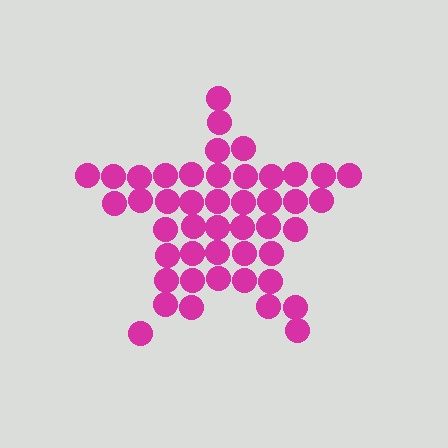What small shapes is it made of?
It is made of small circles.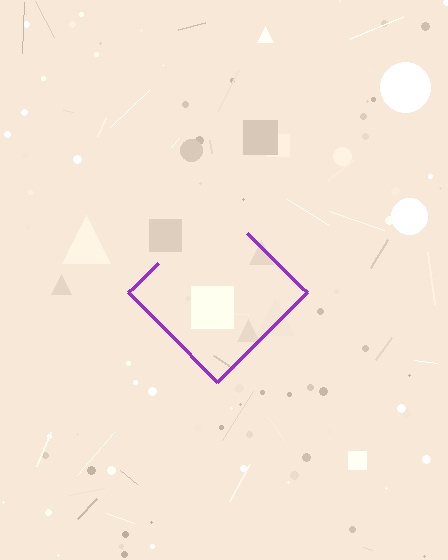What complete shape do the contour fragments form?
The contour fragments form a diamond.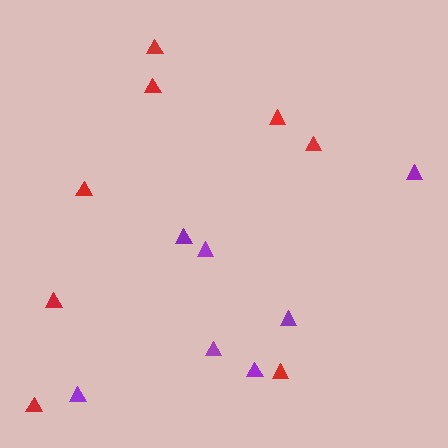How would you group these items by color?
There are 2 groups: one group of purple triangles (7) and one group of red triangles (8).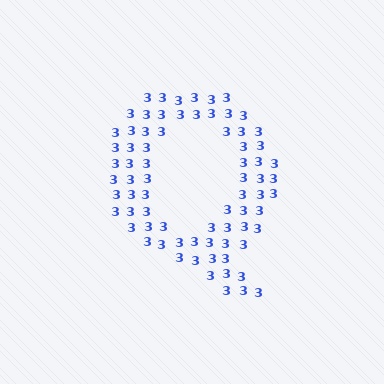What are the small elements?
The small elements are digit 3's.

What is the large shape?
The large shape is the letter Q.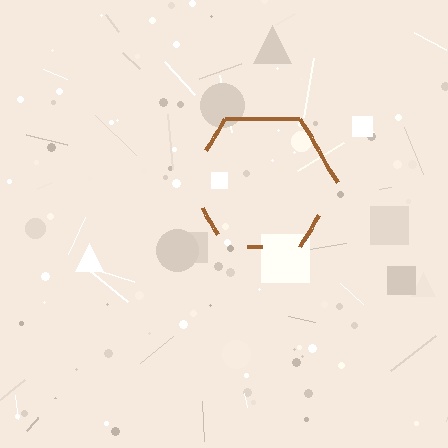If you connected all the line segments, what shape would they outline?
They would outline a hexagon.